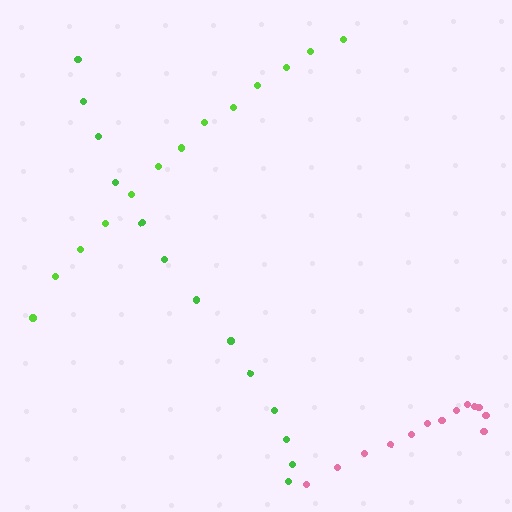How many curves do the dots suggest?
There are 3 distinct paths.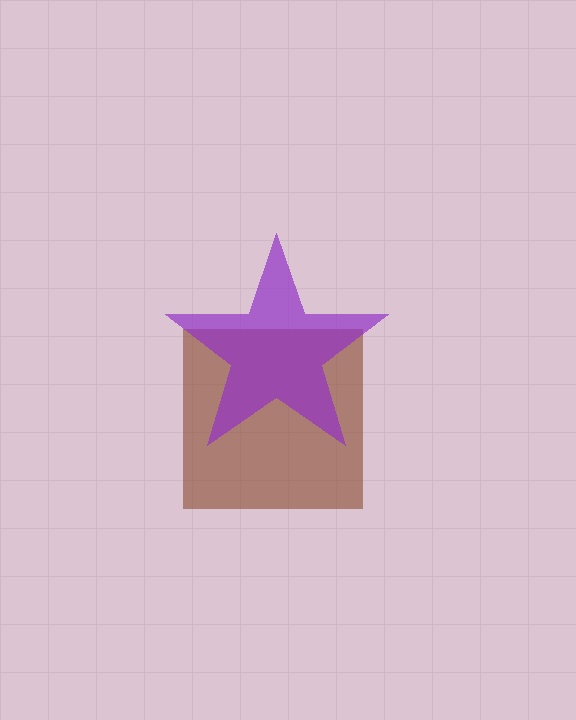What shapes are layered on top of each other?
The layered shapes are: a brown square, a purple star.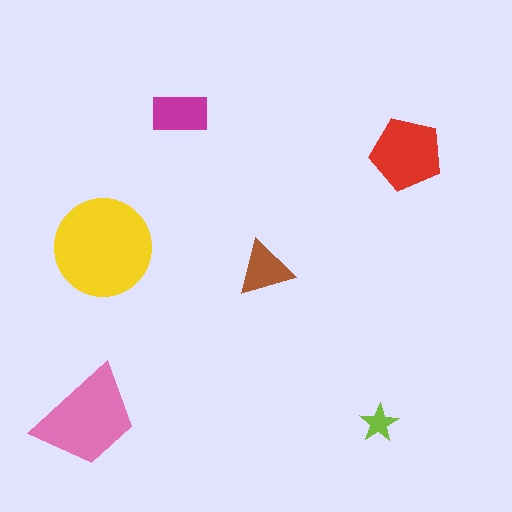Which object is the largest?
The yellow circle.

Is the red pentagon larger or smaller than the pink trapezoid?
Smaller.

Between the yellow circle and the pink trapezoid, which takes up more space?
The yellow circle.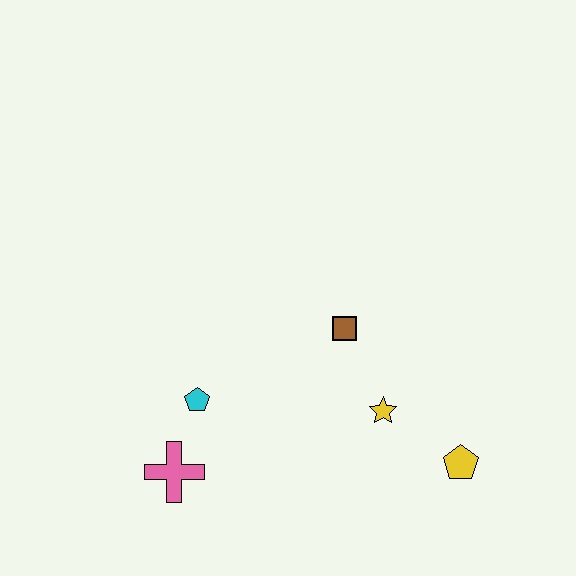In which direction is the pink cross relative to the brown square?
The pink cross is to the left of the brown square.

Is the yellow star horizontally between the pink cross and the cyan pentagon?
No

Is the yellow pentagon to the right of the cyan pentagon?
Yes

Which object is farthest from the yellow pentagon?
The pink cross is farthest from the yellow pentagon.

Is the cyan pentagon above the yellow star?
Yes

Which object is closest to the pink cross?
The cyan pentagon is closest to the pink cross.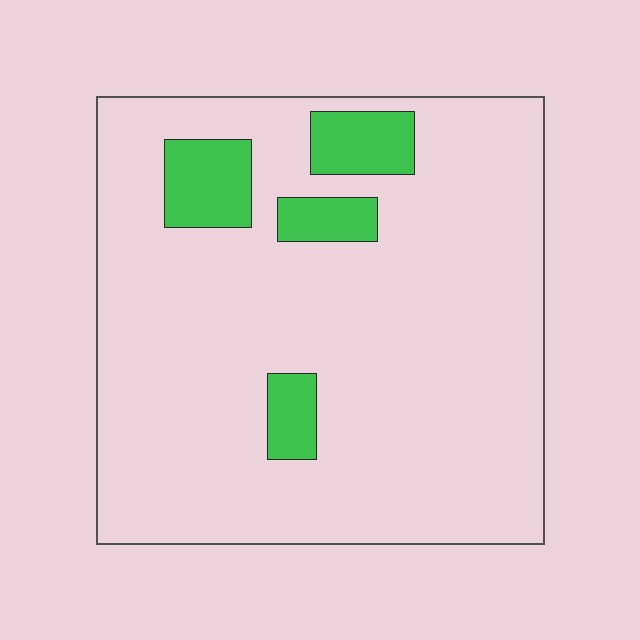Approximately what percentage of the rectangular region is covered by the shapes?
Approximately 10%.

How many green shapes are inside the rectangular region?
4.